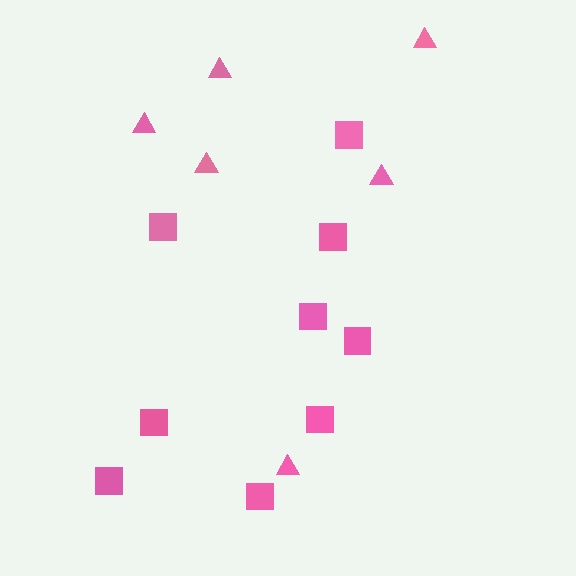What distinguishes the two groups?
There are 2 groups: one group of squares (9) and one group of triangles (6).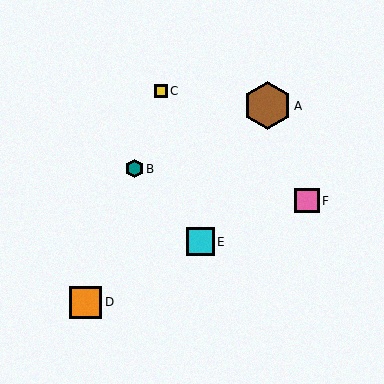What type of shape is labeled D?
Shape D is an orange square.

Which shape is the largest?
The brown hexagon (labeled A) is the largest.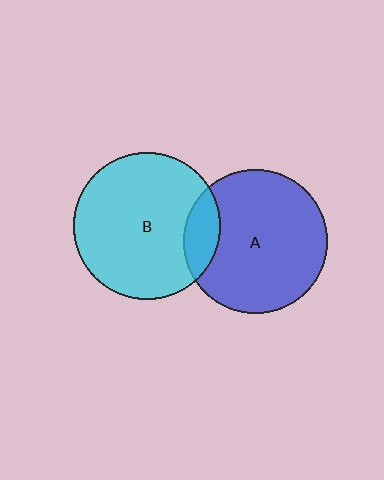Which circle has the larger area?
Circle B (cyan).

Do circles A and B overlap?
Yes.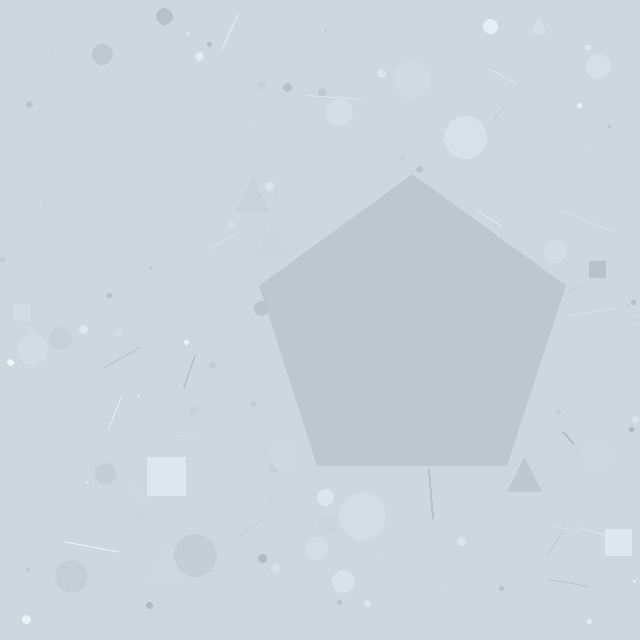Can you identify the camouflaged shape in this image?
The camouflaged shape is a pentagon.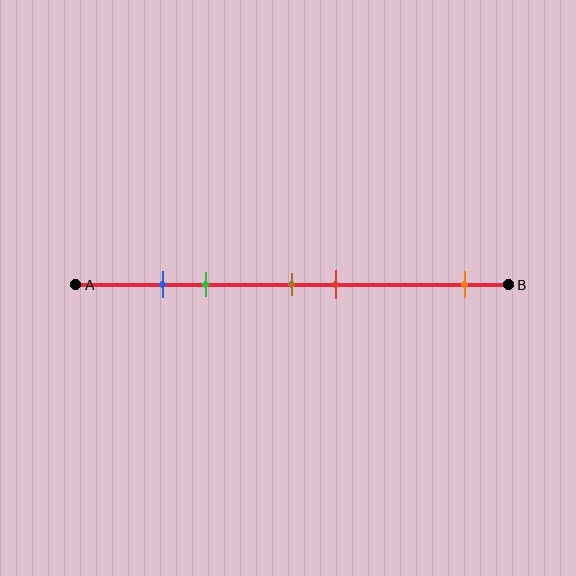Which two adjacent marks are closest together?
The blue and green marks are the closest adjacent pair.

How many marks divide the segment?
There are 5 marks dividing the segment.